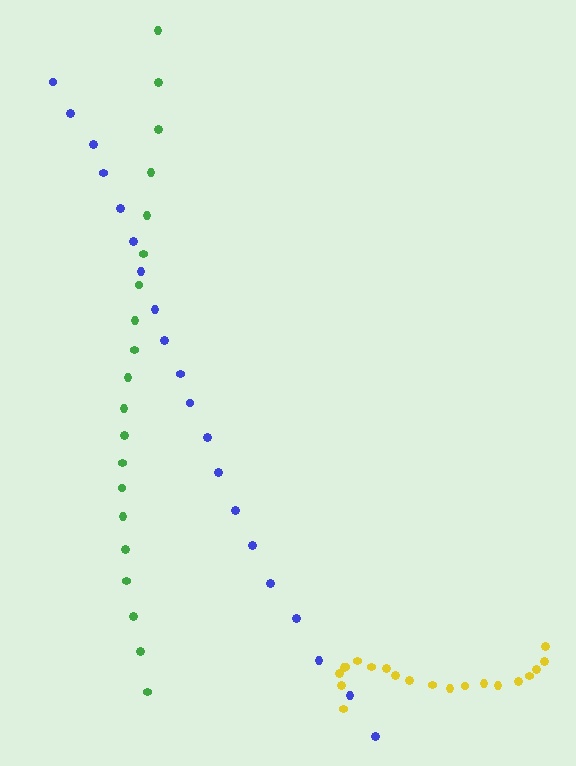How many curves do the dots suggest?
There are 3 distinct paths.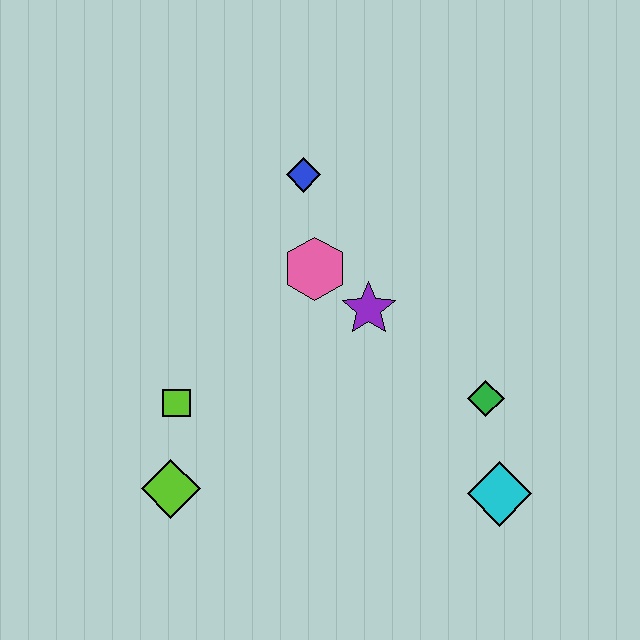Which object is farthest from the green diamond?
The lime diamond is farthest from the green diamond.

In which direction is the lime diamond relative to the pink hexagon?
The lime diamond is below the pink hexagon.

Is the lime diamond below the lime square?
Yes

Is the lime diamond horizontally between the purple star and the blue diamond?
No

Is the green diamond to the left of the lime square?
No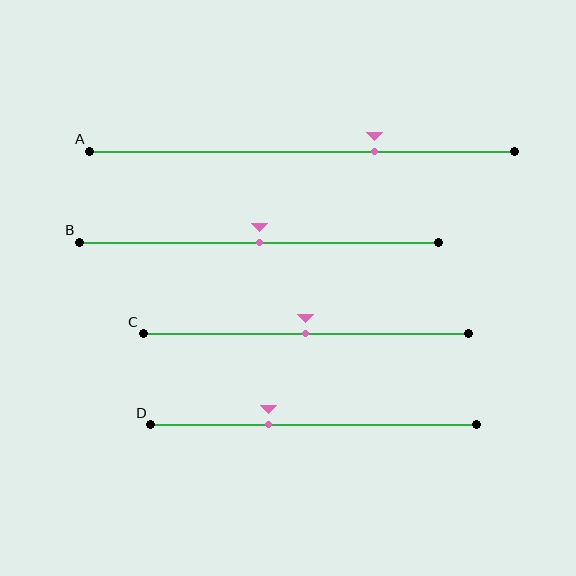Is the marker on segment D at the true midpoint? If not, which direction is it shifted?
No, the marker on segment D is shifted to the left by about 14% of the segment length.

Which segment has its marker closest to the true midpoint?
Segment B has its marker closest to the true midpoint.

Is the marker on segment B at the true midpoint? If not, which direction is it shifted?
Yes, the marker on segment B is at the true midpoint.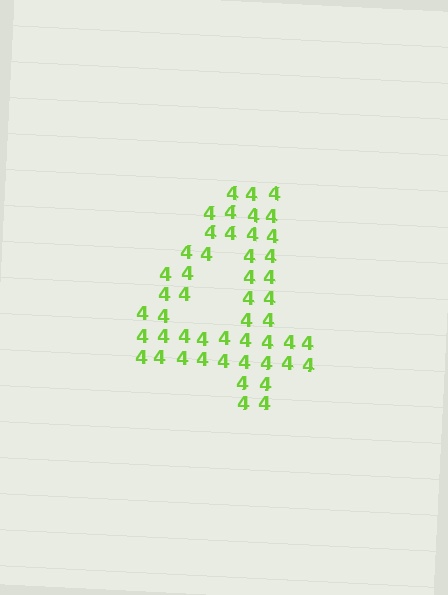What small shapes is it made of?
It is made of small digit 4's.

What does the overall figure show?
The overall figure shows the digit 4.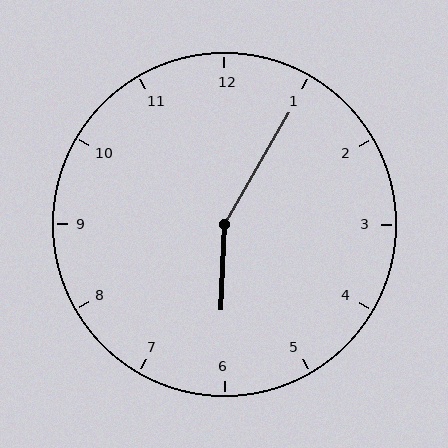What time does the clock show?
6:05.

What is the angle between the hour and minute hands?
Approximately 152 degrees.